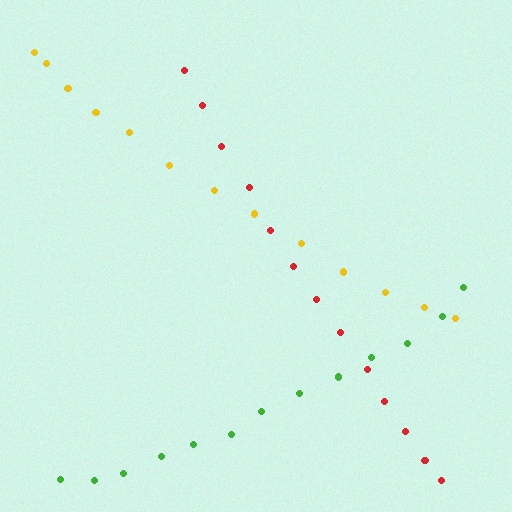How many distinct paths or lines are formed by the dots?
There are 3 distinct paths.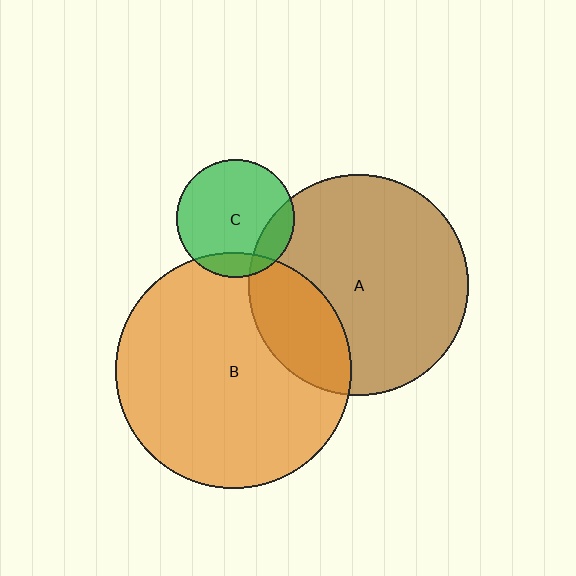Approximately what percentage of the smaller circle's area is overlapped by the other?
Approximately 15%.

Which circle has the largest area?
Circle B (orange).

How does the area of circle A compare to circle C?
Approximately 3.5 times.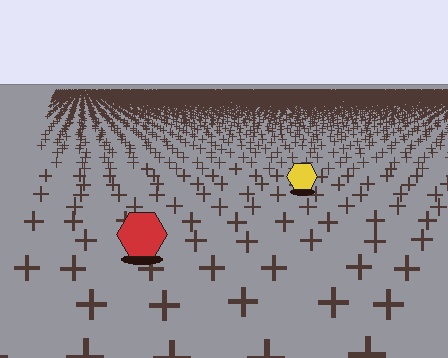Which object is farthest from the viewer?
The yellow hexagon is farthest from the viewer. It appears smaller and the ground texture around it is denser.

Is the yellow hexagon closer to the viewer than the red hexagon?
No. The red hexagon is closer — you can tell from the texture gradient: the ground texture is coarser near it.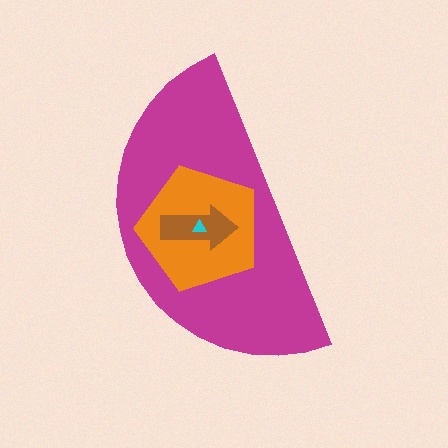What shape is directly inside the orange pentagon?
The brown arrow.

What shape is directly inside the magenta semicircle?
The orange pentagon.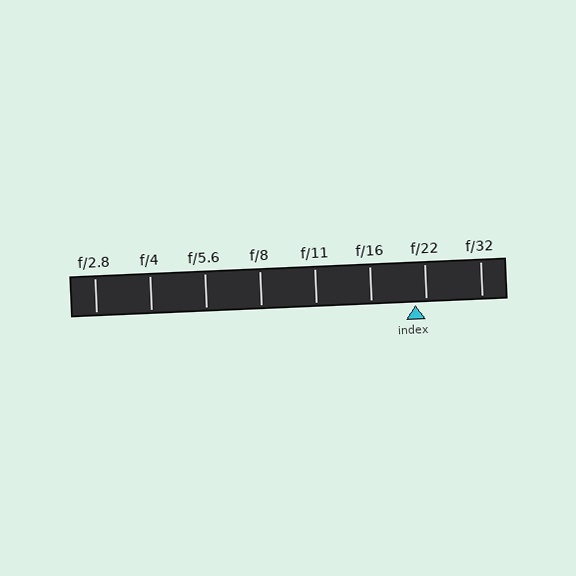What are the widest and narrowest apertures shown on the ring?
The widest aperture shown is f/2.8 and the narrowest is f/32.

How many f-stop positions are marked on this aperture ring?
There are 8 f-stop positions marked.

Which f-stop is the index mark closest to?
The index mark is closest to f/22.